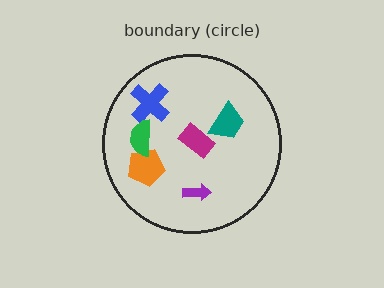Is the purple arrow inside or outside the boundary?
Inside.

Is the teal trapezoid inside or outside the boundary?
Inside.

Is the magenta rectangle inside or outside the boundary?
Inside.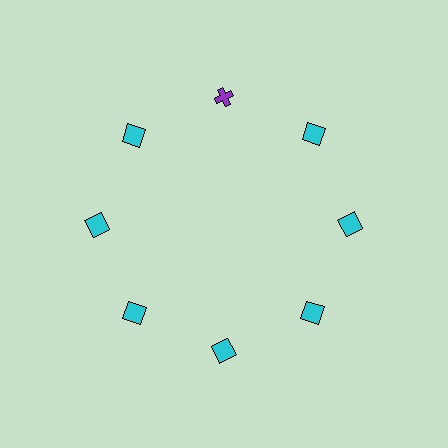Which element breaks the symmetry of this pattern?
The purple cross at roughly the 12 o'clock position breaks the symmetry. All other shapes are cyan squares.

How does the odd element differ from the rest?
It differs in both color (purple instead of cyan) and shape (cross instead of square).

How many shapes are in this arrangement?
There are 8 shapes arranged in a ring pattern.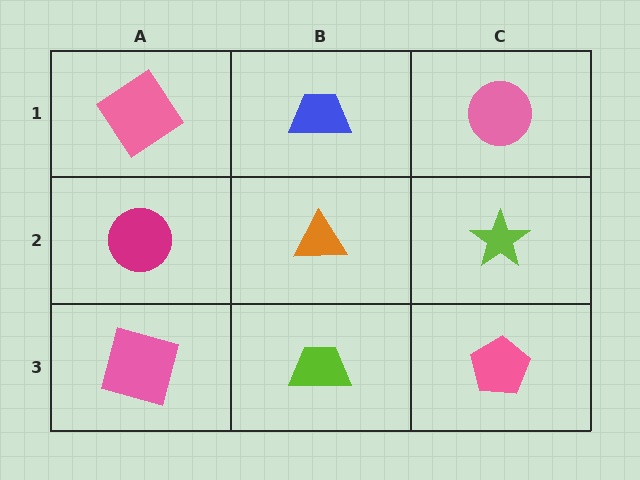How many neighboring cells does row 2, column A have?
3.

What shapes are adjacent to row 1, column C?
A lime star (row 2, column C), a blue trapezoid (row 1, column B).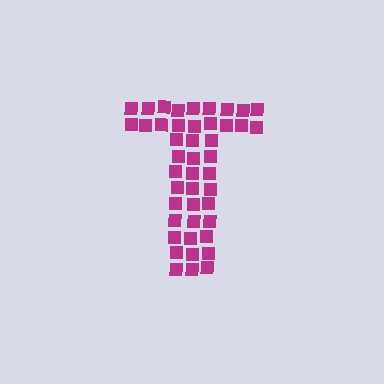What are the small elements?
The small elements are squares.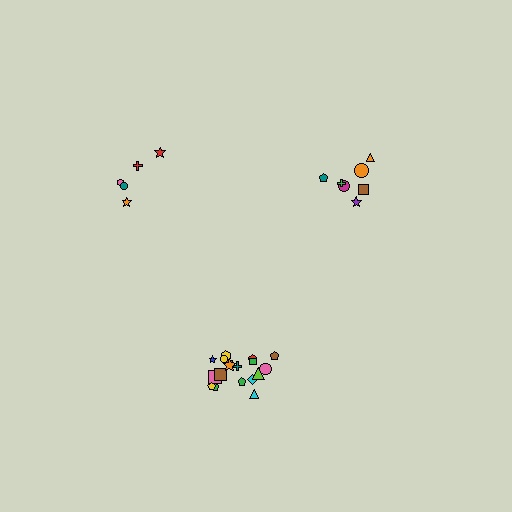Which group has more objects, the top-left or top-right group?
The top-right group.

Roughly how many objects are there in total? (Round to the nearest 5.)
Roughly 30 objects in total.